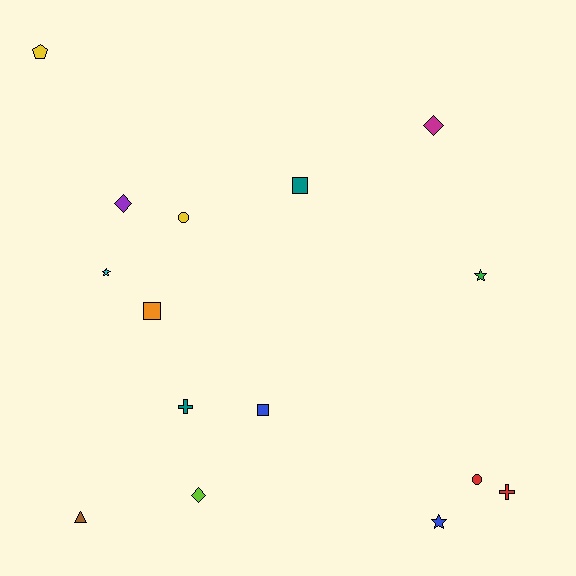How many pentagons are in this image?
There is 1 pentagon.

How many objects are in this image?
There are 15 objects.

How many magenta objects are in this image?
There is 1 magenta object.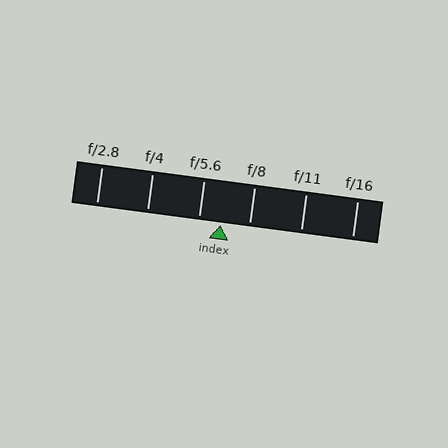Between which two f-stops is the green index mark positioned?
The index mark is between f/5.6 and f/8.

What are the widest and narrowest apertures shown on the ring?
The widest aperture shown is f/2.8 and the narrowest is f/16.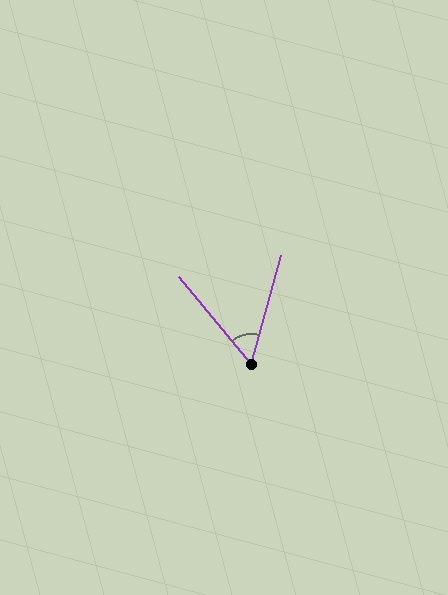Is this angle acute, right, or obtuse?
It is acute.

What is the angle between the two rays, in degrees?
Approximately 55 degrees.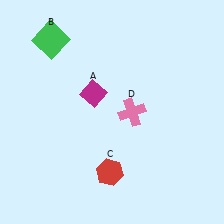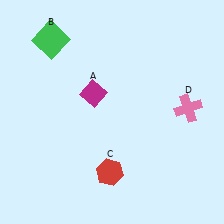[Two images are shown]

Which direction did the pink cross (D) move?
The pink cross (D) moved right.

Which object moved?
The pink cross (D) moved right.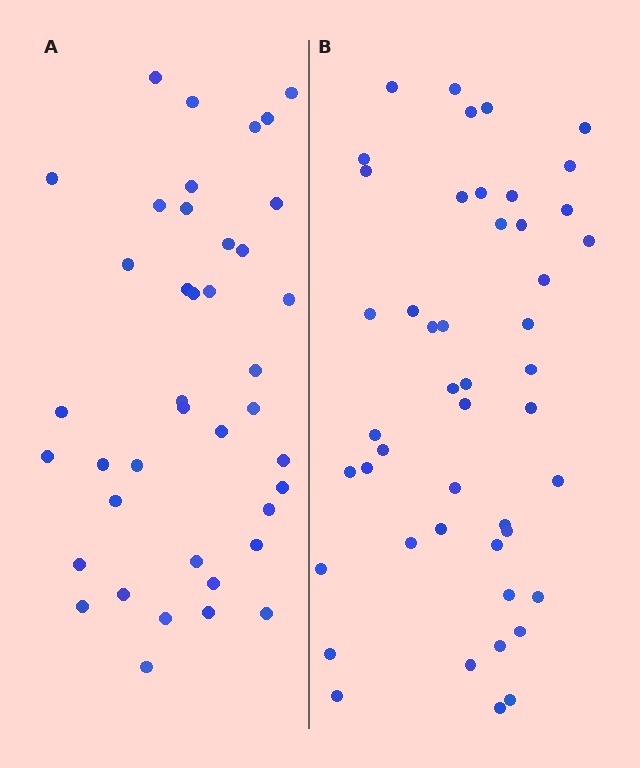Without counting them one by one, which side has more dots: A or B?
Region B (the right region) has more dots.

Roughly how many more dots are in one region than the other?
Region B has roughly 8 or so more dots than region A.